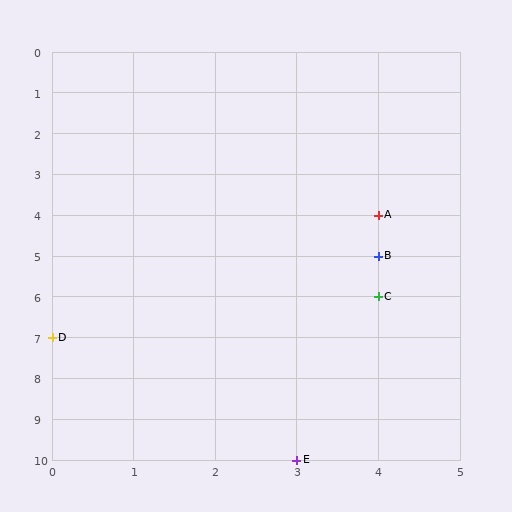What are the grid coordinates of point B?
Point B is at grid coordinates (4, 5).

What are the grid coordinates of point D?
Point D is at grid coordinates (0, 7).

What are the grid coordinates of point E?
Point E is at grid coordinates (3, 10).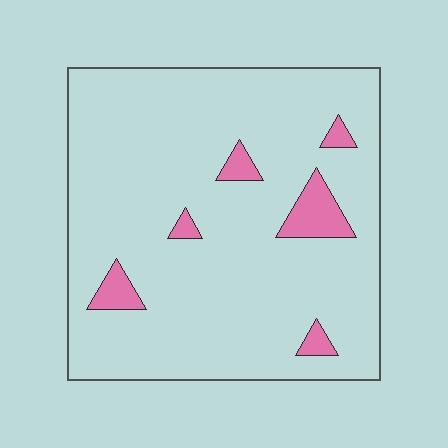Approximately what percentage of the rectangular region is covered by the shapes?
Approximately 10%.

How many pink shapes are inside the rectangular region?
6.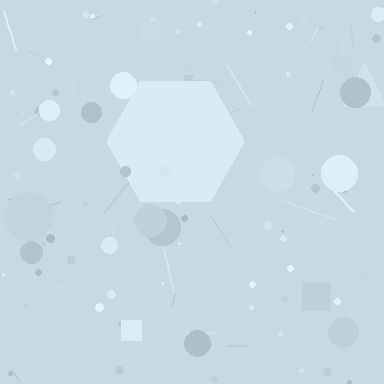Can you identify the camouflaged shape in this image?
The camouflaged shape is a hexagon.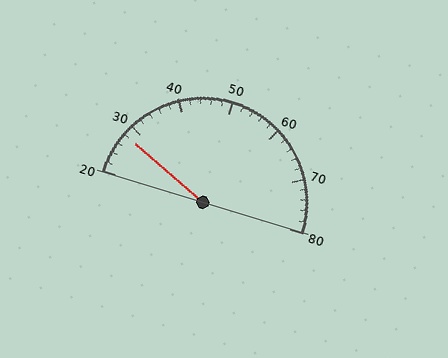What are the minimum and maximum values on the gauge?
The gauge ranges from 20 to 80.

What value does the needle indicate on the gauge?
The needle indicates approximately 28.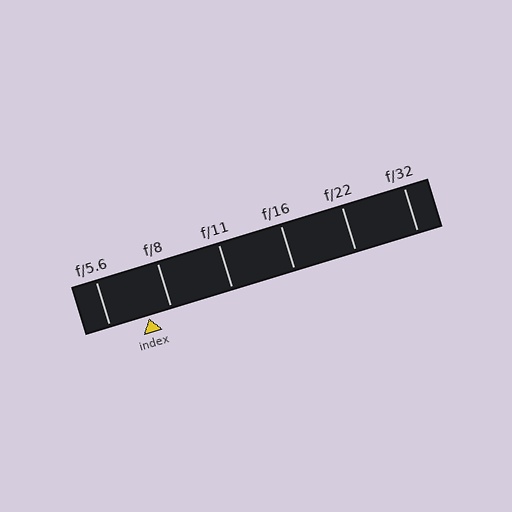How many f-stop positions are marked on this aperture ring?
There are 6 f-stop positions marked.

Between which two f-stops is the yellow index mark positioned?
The index mark is between f/5.6 and f/8.